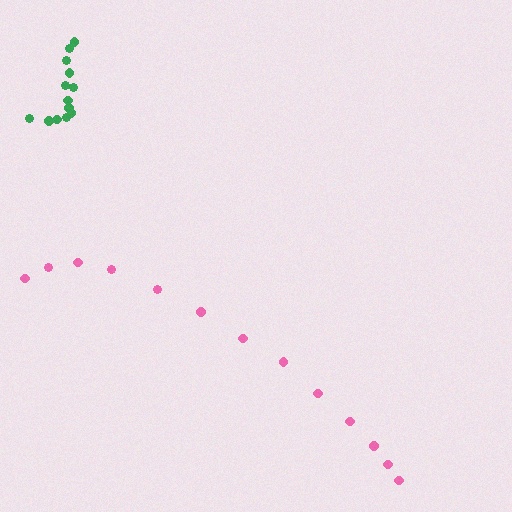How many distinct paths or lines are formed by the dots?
There are 2 distinct paths.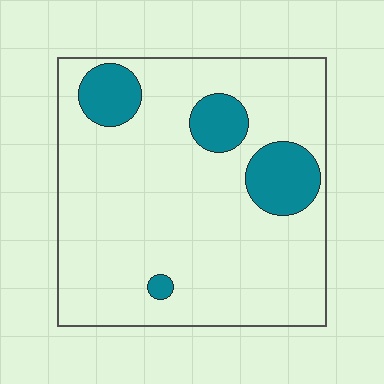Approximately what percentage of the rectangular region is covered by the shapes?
Approximately 15%.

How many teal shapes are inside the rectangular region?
4.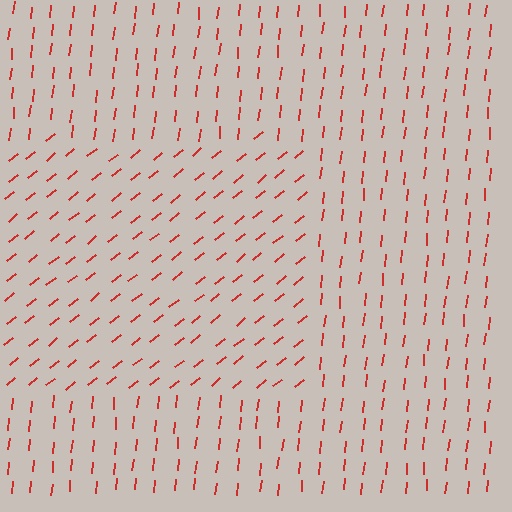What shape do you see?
I see a rectangle.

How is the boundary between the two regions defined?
The boundary is defined purely by a change in line orientation (approximately 45 degrees difference). All lines are the same color and thickness.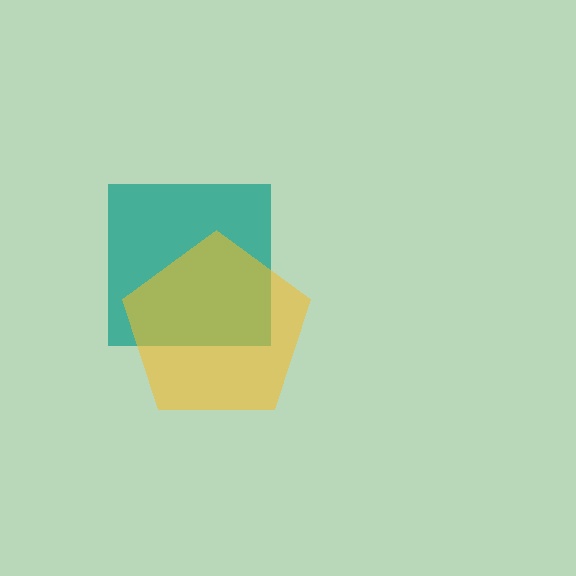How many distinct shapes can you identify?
There are 2 distinct shapes: a teal square, a yellow pentagon.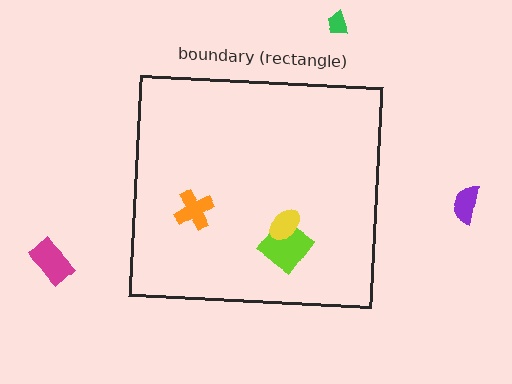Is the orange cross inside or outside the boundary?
Inside.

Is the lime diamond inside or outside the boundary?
Inside.